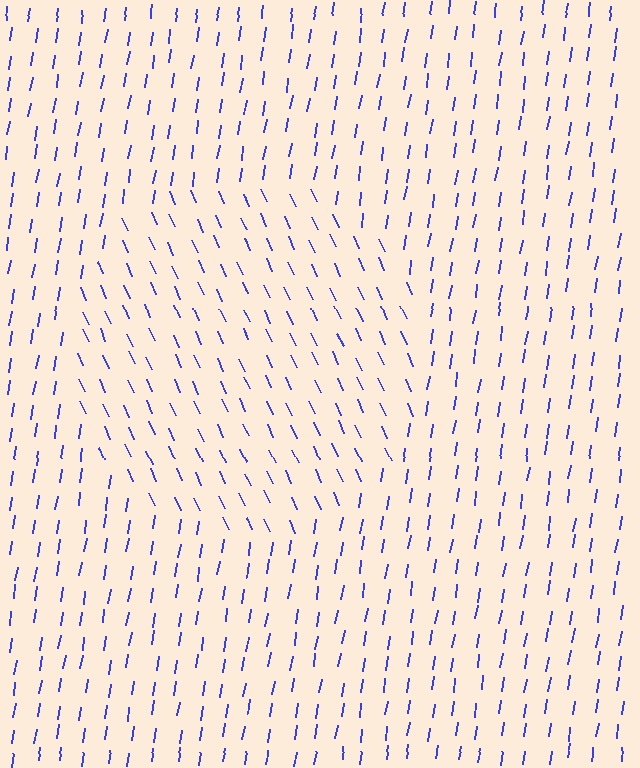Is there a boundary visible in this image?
Yes, there is a texture boundary formed by a change in line orientation.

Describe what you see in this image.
The image is filled with small blue line segments. A circle region in the image has lines oriented differently from the surrounding lines, creating a visible texture boundary.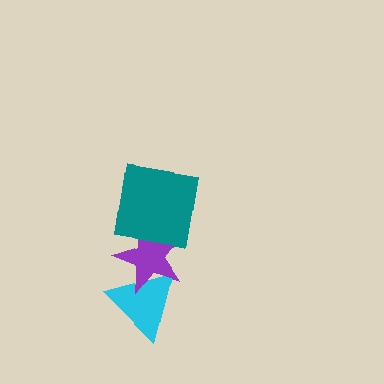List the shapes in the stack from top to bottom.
From top to bottom: the teal square, the purple star, the cyan triangle.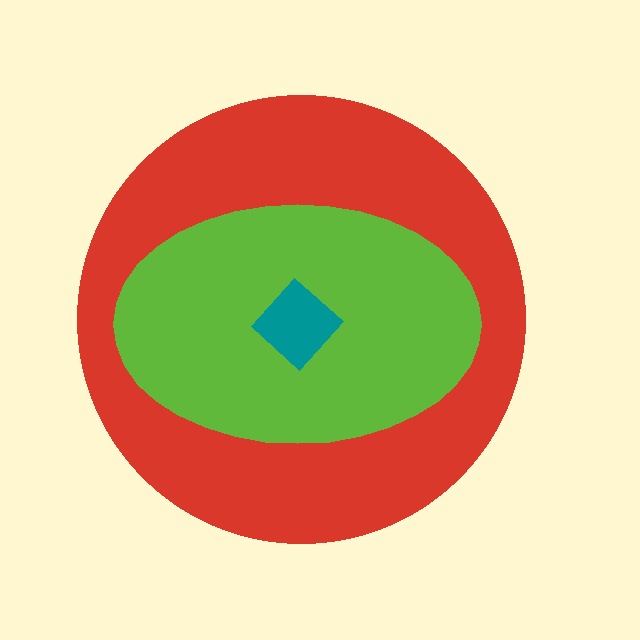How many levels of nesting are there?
3.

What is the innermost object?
The teal diamond.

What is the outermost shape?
The red circle.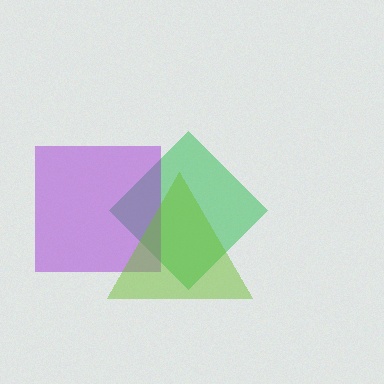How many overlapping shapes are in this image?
There are 3 overlapping shapes in the image.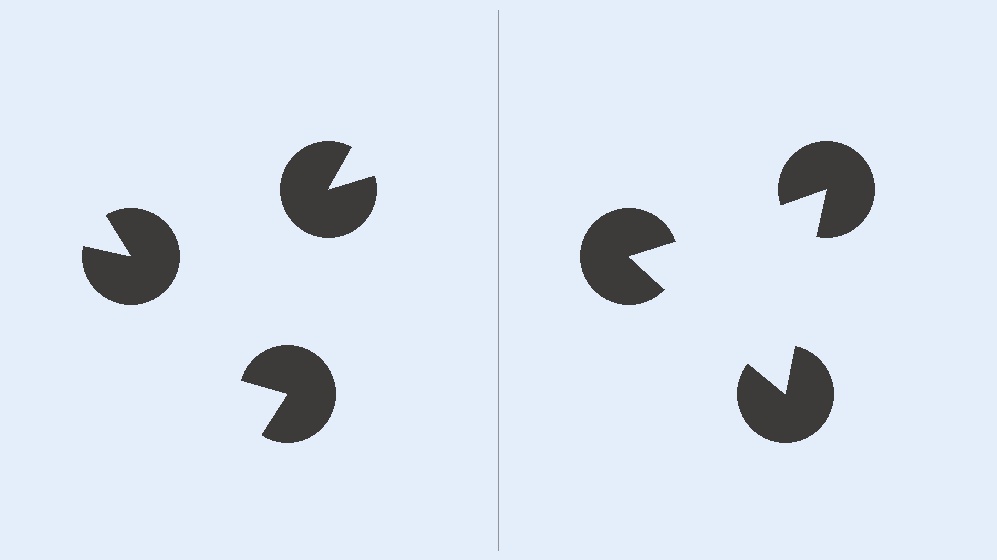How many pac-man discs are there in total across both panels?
6 — 3 on each side.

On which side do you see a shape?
An illusory triangle appears on the right side. On the left side the wedge cuts are rotated, so no coherent shape forms.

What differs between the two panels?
The pac-man discs are positioned identically on both sides; only the wedge orientations differ. On the right they align to a triangle; on the left they are misaligned.